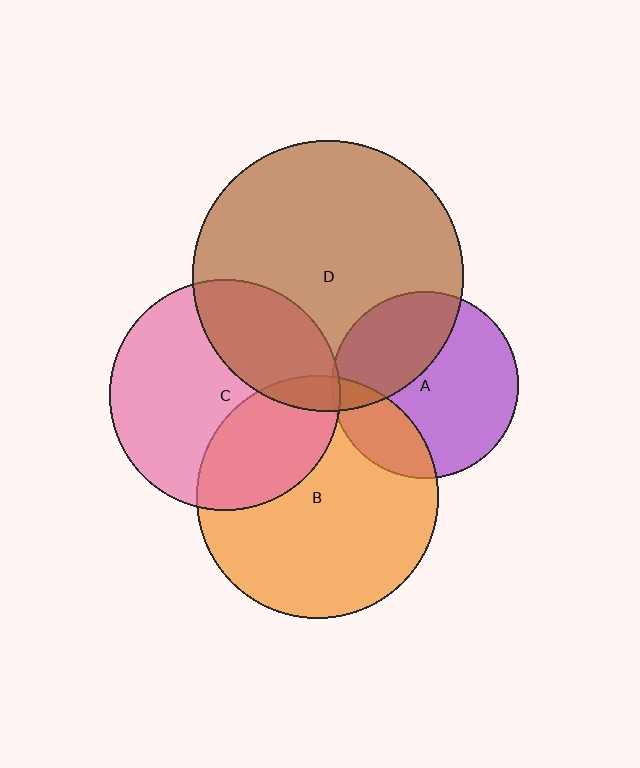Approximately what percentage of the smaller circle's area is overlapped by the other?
Approximately 30%.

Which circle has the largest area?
Circle D (brown).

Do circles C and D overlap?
Yes.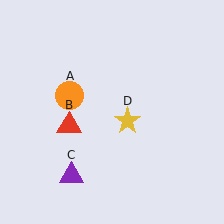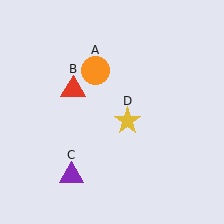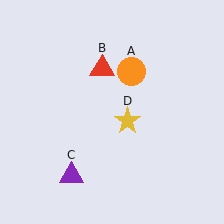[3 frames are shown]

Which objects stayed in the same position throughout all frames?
Purple triangle (object C) and yellow star (object D) remained stationary.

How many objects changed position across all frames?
2 objects changed position: orange circle (object A), red triangle (object B).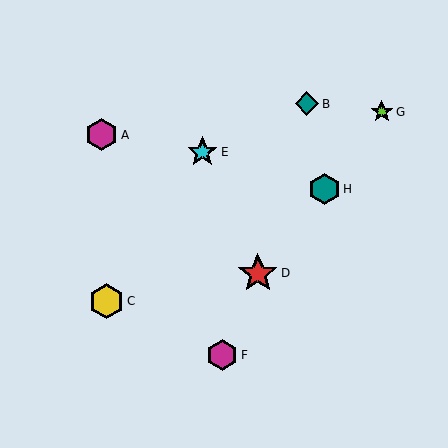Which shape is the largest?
The red star (labeled D) is the largest.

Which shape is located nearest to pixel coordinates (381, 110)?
The lime star (labeled G) at (382, 112) is nearest to that location.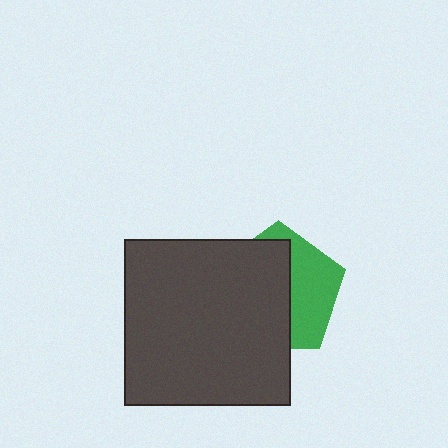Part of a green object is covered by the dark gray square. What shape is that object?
It is a pentagon.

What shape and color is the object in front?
The object in front is a dark gray square.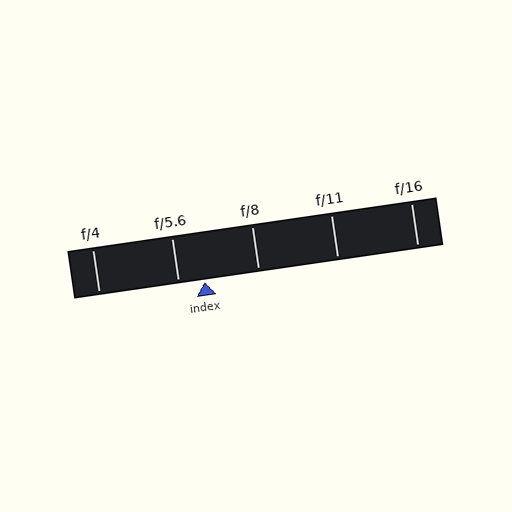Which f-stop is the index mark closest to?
The index mark is closest to f/5.6.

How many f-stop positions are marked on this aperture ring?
There are 5 f-stop positions marked.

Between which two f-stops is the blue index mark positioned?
The index mark is between f/5.6 and f/8.